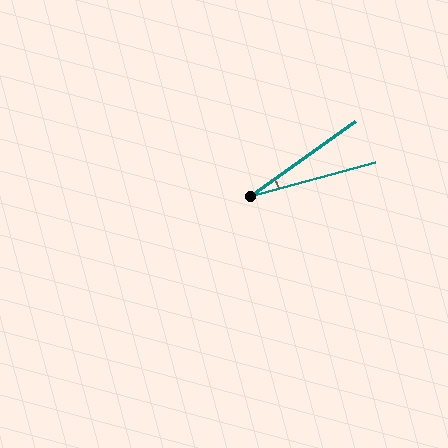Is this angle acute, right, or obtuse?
It is acute.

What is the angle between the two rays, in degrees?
Approximately 21 degrees.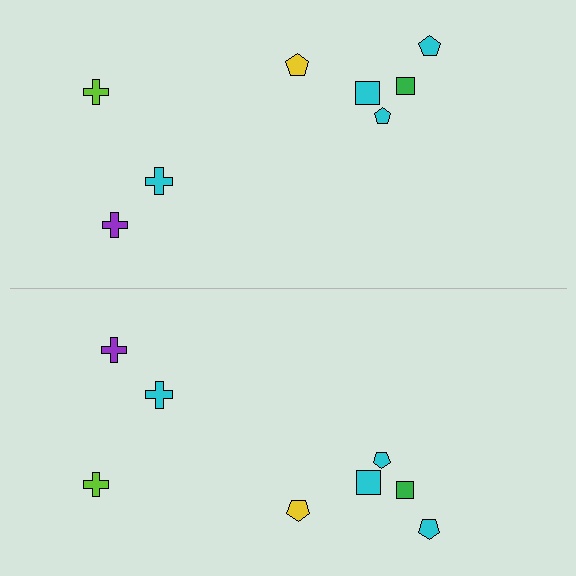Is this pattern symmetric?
Yes, this pattern has bilateral (reflection) symmetry.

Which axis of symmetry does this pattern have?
The pattern has a horizontal axis of symmetry running through the center of the image.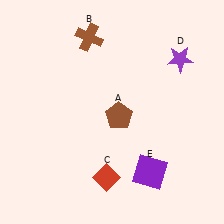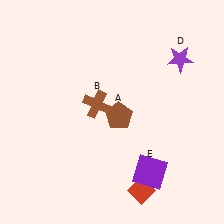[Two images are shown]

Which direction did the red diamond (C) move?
The red diamond (C) moved right.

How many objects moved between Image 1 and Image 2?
2 objects moved between the two images.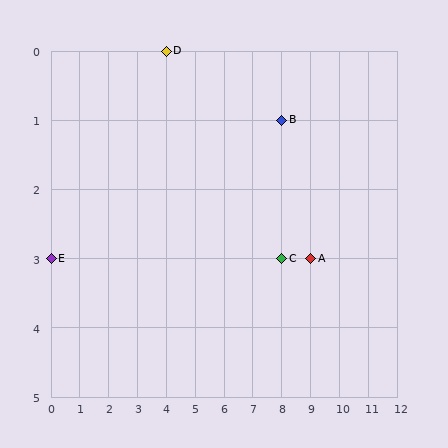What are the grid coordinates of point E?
Point E is at grid coordinates (0, 3).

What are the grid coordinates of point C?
Point C is at grid coordinates (8, 3).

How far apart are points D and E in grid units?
Points D and E are 4 columns and 3 rows apart (about 5.0 grid units diagonally).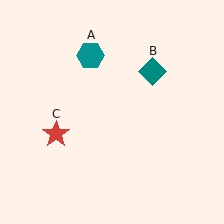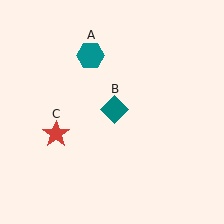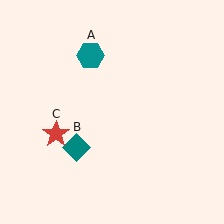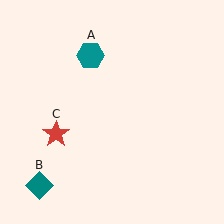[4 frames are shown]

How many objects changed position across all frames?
1 object changed position: teal diamond (object B).